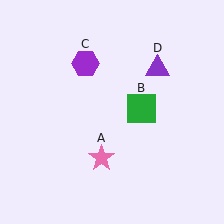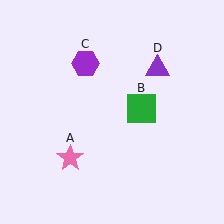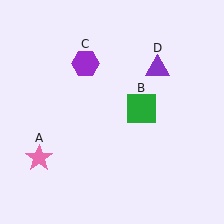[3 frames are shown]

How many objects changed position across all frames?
1 object changed position: pink star (object A).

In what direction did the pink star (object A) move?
The pink star (object A) moved left.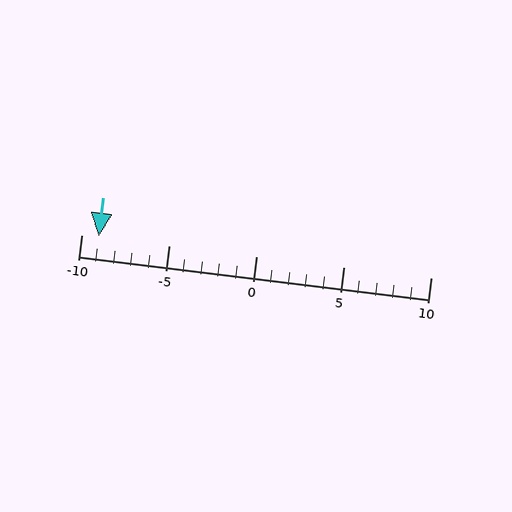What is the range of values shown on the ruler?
The ruler shows values from -10 to 10.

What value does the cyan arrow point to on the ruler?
The cyan arrow points to approximately -9.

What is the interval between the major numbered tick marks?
The major tick marks are spaced 5 units apart.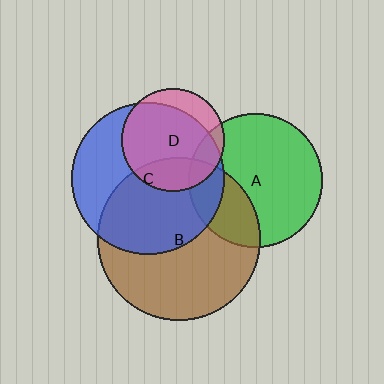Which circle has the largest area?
Circle B (brown).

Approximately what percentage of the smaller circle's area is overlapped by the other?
Approximately 15%.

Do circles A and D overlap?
Yes.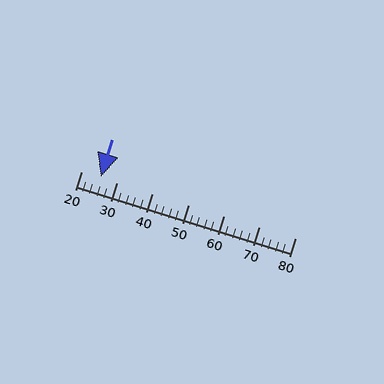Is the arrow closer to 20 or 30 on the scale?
The arrow is closer to 30.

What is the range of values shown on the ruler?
The ruler shows values from 20 to 80.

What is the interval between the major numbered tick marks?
The major tick marks are spaced 10 units apart.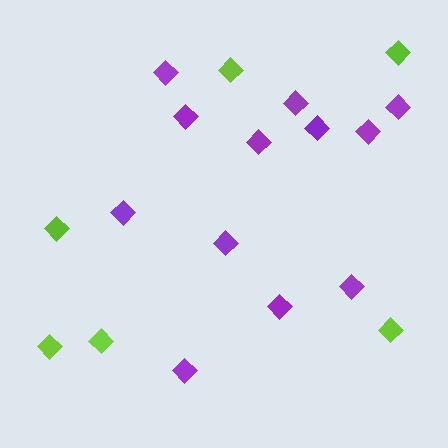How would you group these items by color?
There are 2 groups: one group of lime diamonds (6) and one group of purple diamonds (12).